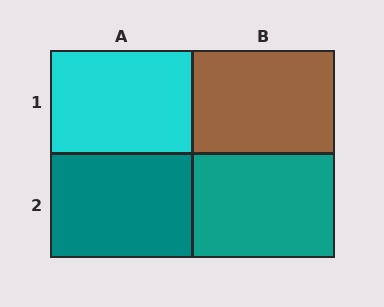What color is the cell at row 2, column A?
Teal.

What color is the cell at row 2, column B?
Teal.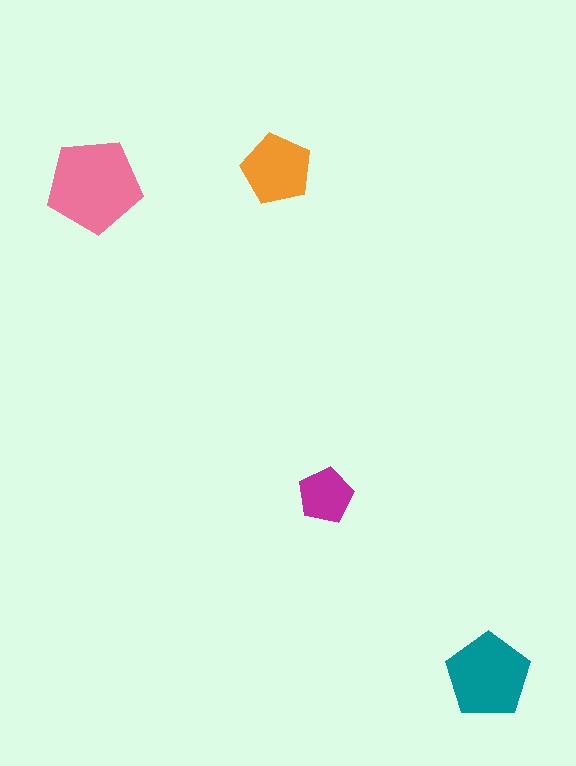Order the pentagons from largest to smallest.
the pink one, the teal one, the orange one, the magenta one.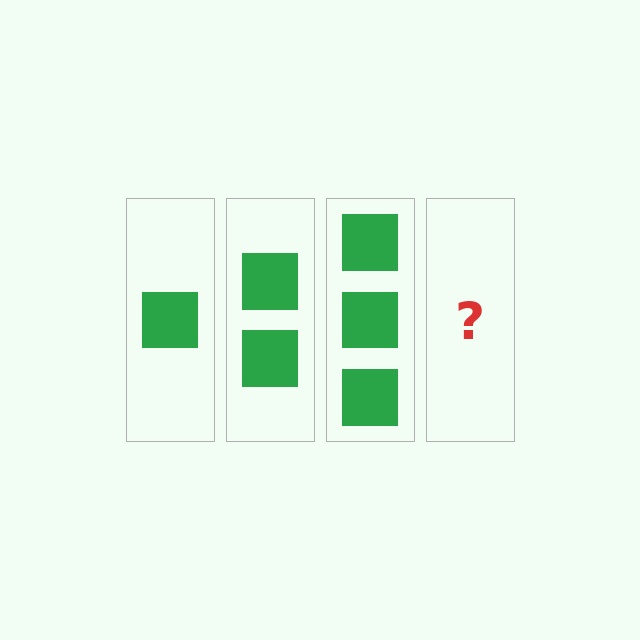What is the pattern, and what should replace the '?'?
The pattern is that each step adds one more square. The '?' should be 4 squares.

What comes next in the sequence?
The next element should be 4 squares.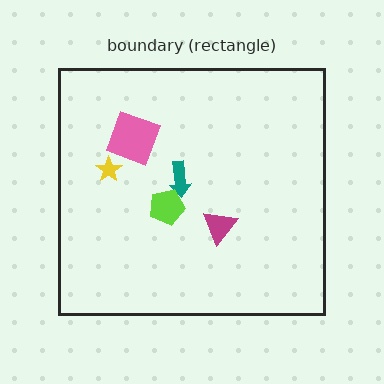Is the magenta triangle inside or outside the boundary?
Inside.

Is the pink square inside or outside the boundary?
Inside.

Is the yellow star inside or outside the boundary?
Inside.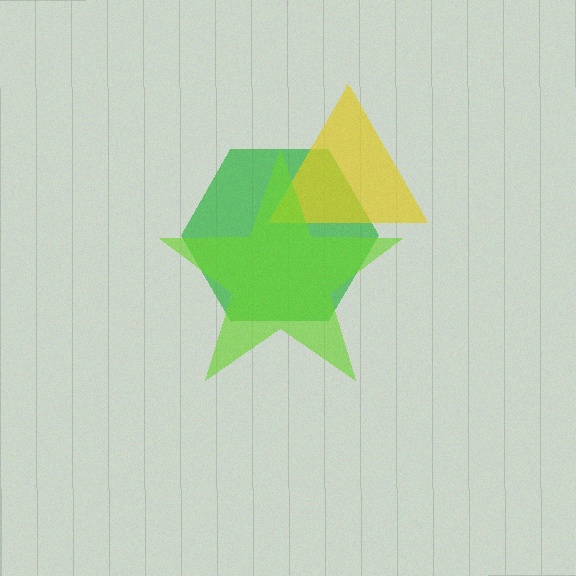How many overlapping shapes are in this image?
There are 3 overlapping shapes in the image.